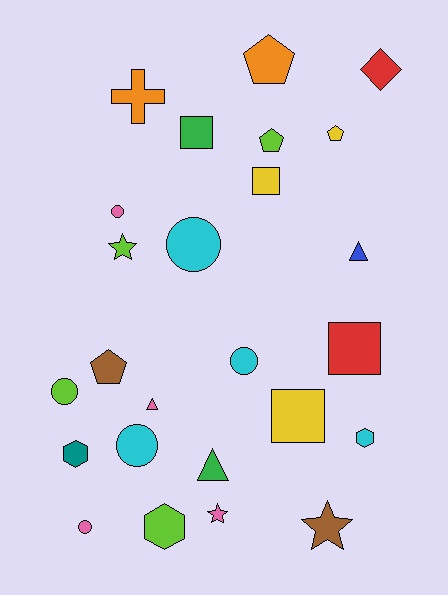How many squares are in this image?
There are 4 squares.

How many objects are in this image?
There are 25 objects.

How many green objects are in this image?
There are 2 green objects.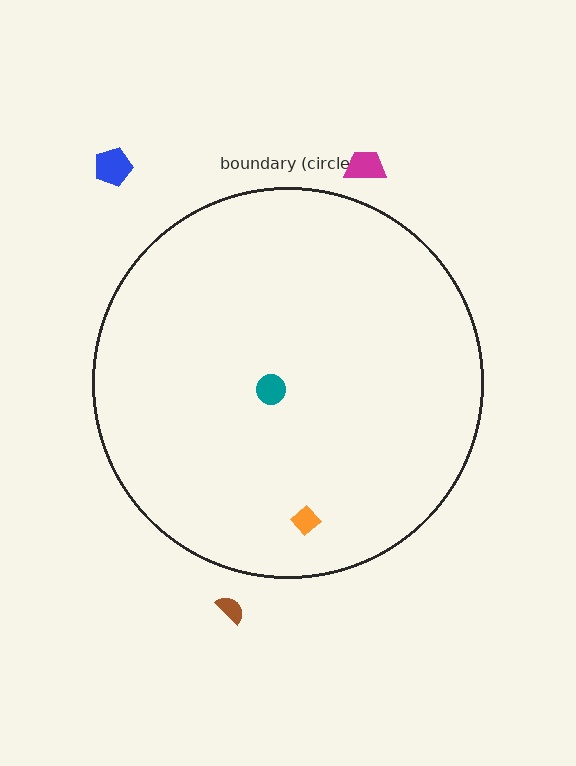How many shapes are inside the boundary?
2 inside, 3 outside.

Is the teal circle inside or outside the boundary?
Inside.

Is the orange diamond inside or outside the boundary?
Inside.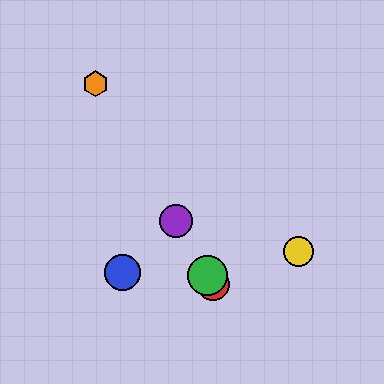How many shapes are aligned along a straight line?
4 shapes (the red circle, the green circle, the purple circle, the orange hexagon) are aligned along a straight line.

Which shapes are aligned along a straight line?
The red circle, the green circle, the purple circle, the orange hexagon are aligned along a straight line.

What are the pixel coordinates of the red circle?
The red circle is at (213, 285).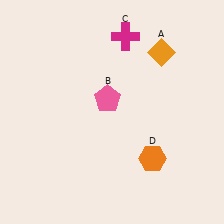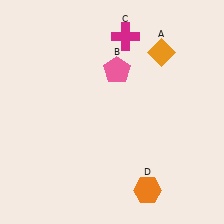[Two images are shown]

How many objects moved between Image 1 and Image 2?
2 objects moved between the two images.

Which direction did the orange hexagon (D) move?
The orange hexagon (D) moved down.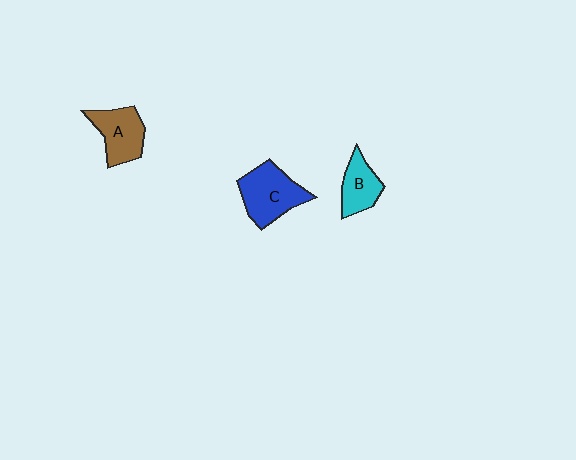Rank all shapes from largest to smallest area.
From largest to smallest: C (blue), A (brown), B (cyan).